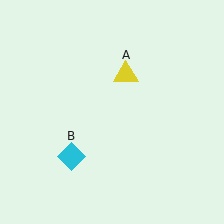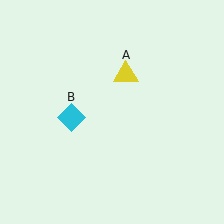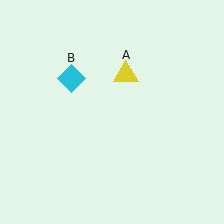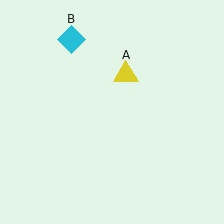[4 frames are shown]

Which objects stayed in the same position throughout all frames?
Yellow triangle (object A) remained stationary.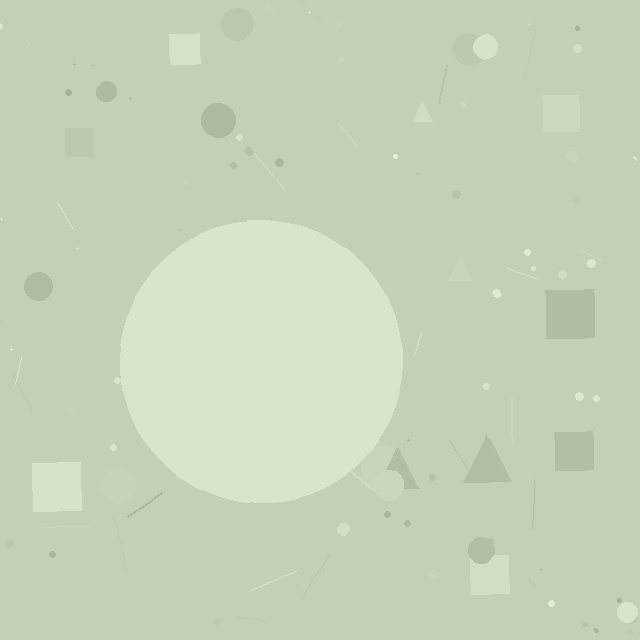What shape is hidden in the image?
A circle is hidden in the image.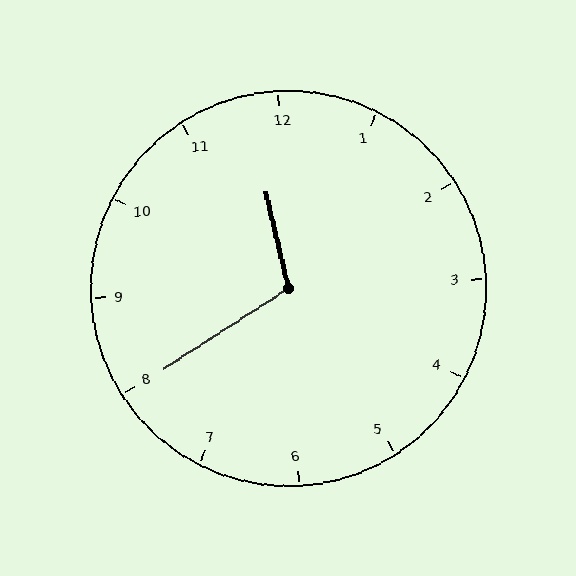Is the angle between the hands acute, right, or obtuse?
It is obtuse.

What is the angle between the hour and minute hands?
Approximately 110 degrees.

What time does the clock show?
11:40.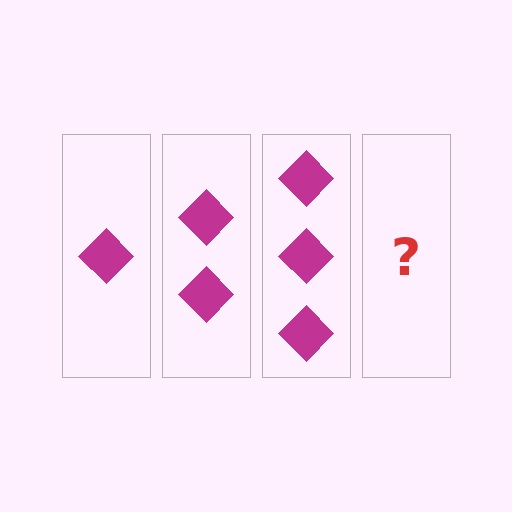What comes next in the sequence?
The next element should be 4 diamonds.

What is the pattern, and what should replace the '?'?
The pattern is that each step adds one more diamond. The '?' should be 4 diamonds.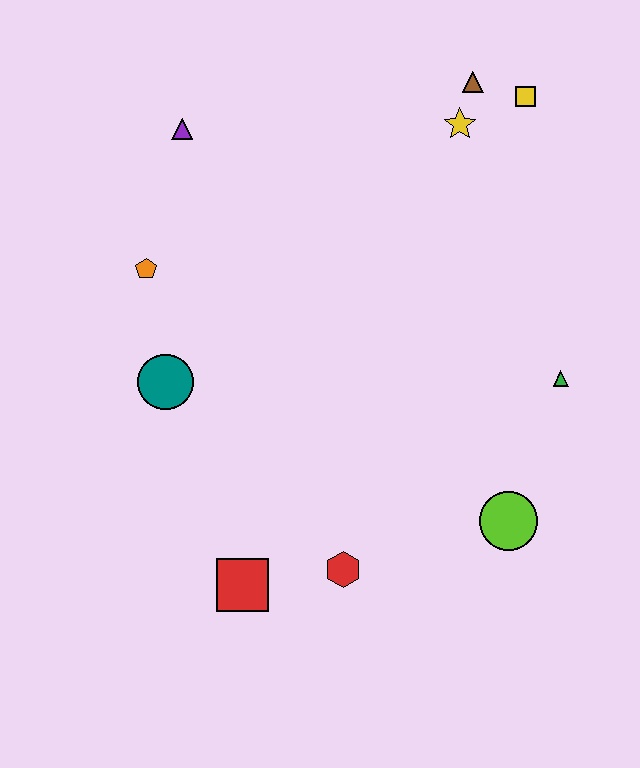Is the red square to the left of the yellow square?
Yes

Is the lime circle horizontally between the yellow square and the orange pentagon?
Yes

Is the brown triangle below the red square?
No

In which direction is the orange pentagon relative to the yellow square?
The orange pentagon is to the left of the yellow square.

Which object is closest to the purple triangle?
The orange pentagon is closest to the purple triangle.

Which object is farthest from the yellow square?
The red square is farthest from the yellow square.